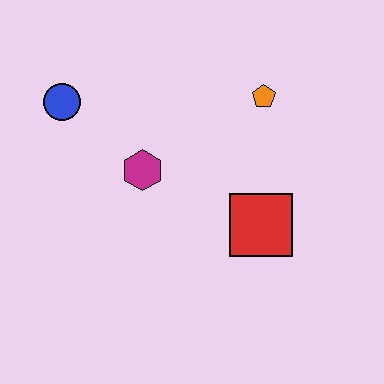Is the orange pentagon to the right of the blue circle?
Yes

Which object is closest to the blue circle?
The magenta hexagon is closest to the blue circle.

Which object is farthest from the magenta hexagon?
The orange pentagon is farthest from the magenta hexagon.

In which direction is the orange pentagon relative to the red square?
The orange pentagon is above the red square.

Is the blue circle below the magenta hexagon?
No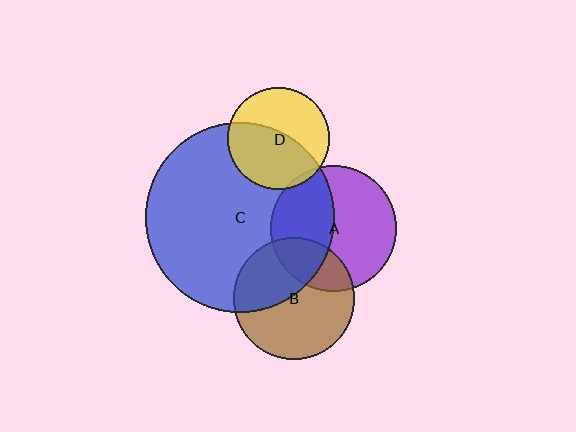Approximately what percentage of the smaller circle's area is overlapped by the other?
Approximately 5%.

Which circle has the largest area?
Circle C (blue).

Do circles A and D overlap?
Yes.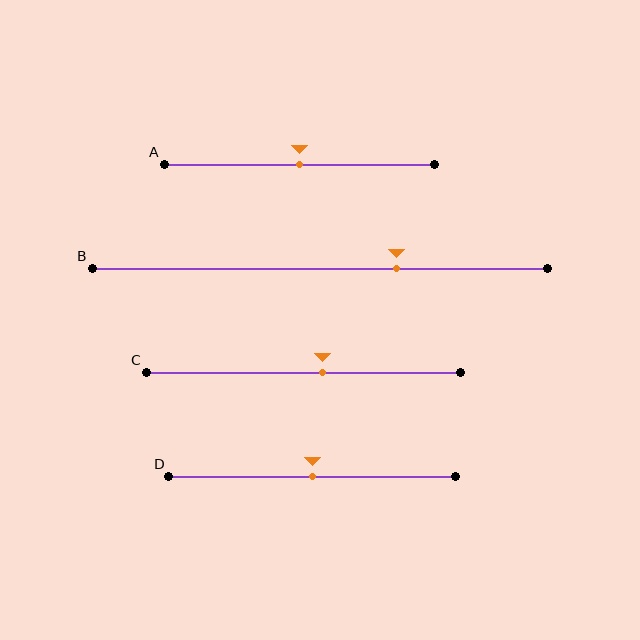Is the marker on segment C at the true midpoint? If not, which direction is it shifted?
No, the marker on segment C is shifted to the right by about 6% of the segment length.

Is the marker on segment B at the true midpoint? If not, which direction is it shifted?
No, the marker on segment B is shifted to the right by about 17% of the segment length.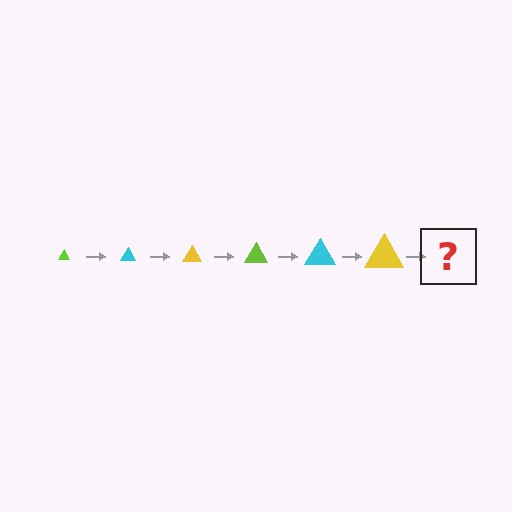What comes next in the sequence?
The next element should be a lime triangle, larger than the previous one.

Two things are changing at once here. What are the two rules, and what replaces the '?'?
The two rules are that the triangle grows larger each step and the color cycles through lime, cyan, and yellow. The '?' should be a lime triangle, larger than the previous one.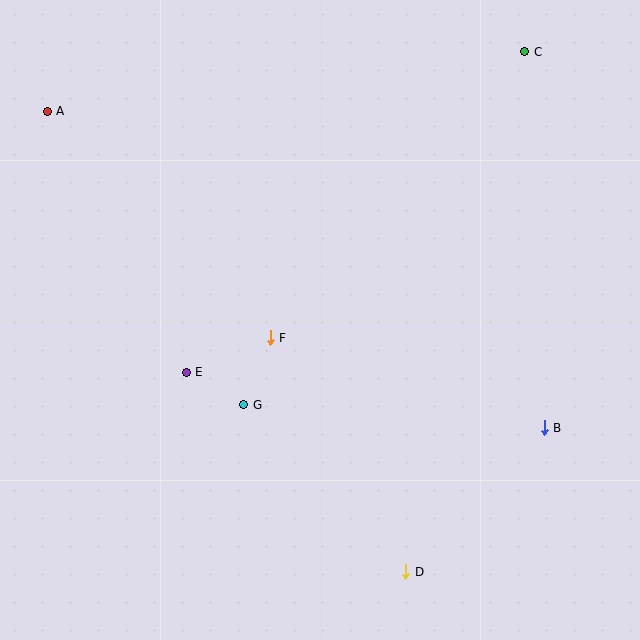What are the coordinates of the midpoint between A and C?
The midpoint between A and C is at (286, 81).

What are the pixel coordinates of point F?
Point F is at (270, 338).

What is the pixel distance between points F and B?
The distance between F and B is 288 pixels.